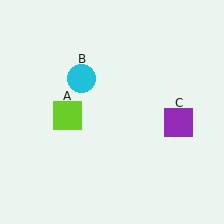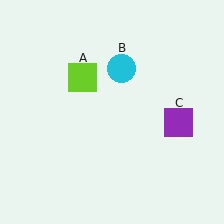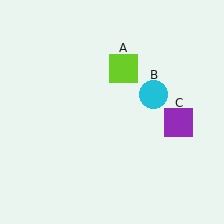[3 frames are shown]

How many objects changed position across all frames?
2 objects changed position: lime square (object A), cyan circle (object B).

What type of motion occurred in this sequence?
The lime square (object A), cyan circle (object B) rotated clockwise around the center of the scene.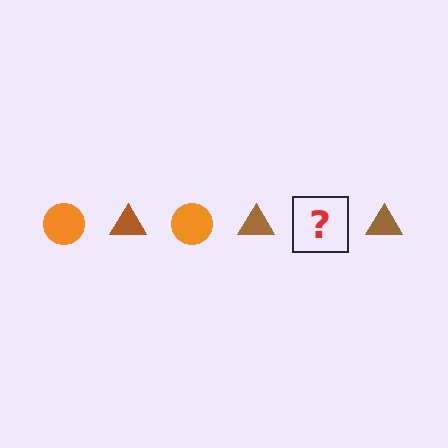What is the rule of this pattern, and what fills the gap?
The rule is that the pattern alternates between orange circle and brown triangle. The gap should be filled with an orange circle.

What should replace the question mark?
The question mark should be replaced with an orange circle.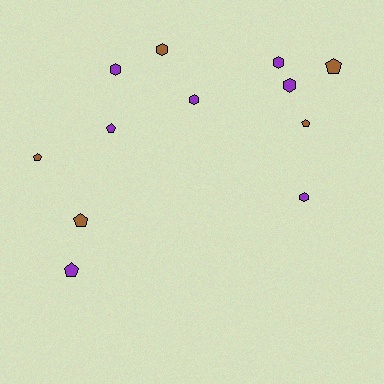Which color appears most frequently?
Purple, with 7 objects.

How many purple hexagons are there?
There are 5 purple hexagons.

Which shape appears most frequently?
Hexagon, with 6 objects.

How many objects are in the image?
There are 12 objects.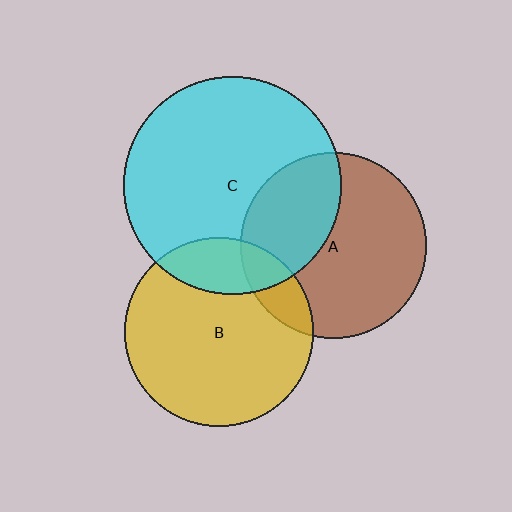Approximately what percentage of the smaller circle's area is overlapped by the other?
Approximately 15%.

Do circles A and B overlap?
Yes.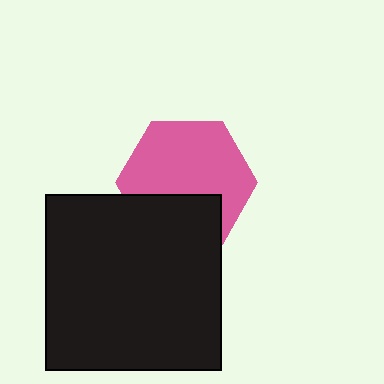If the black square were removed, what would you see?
You would see the complete pink hexagon.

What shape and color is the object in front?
The object in front is a black square.